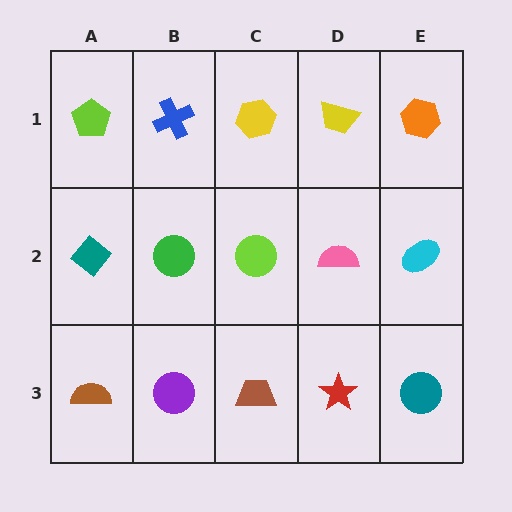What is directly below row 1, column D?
A pink semicircle.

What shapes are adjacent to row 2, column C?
A yellow hexagon (row 1, column C), a brown trapezoid (row 3, column C), a green circle (row 2, column B), a pink semicircle (row 2, column D).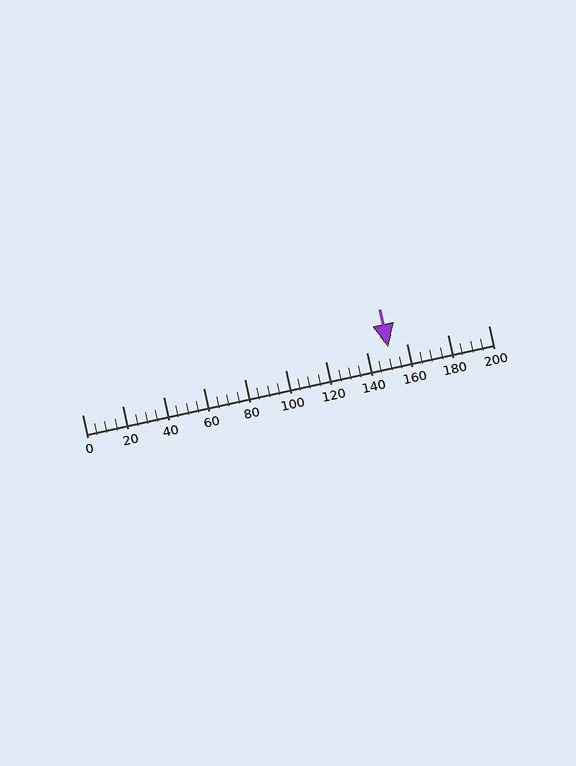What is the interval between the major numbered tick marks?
The major tick marks are spaced 20 units apart.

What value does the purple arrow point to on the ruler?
The purple arrow points to approximately 151.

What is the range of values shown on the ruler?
The ruler shows values from 0 to 200.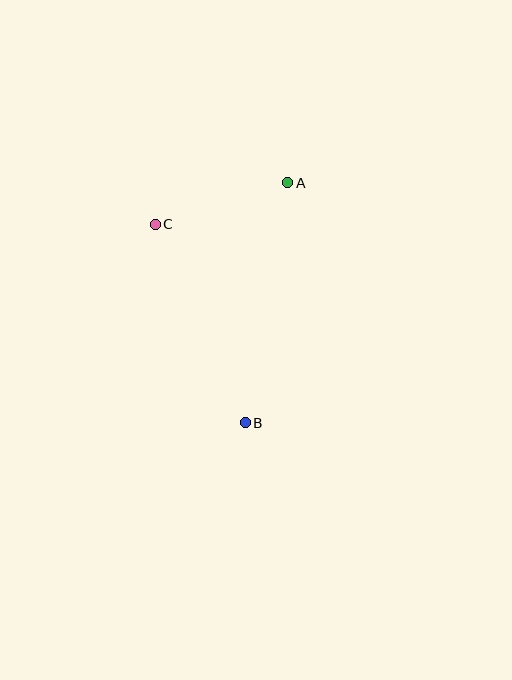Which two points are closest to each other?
Points A and C are closest to each other.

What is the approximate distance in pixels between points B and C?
The distance between B and C is approximately 218 pixels.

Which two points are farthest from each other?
Points A and B are farthest from each other.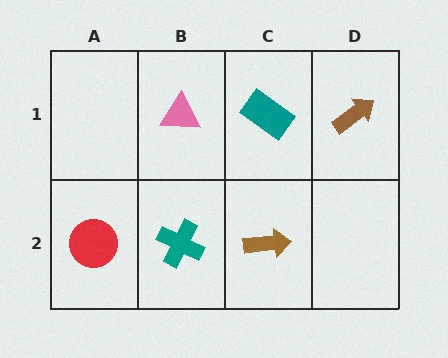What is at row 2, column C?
A brown arrow.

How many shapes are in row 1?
3 shapes.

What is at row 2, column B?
A teal cross.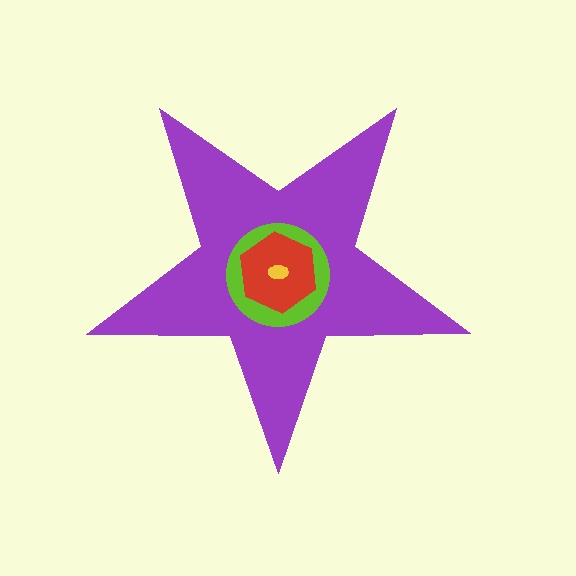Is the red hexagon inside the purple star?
Yes.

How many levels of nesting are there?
4.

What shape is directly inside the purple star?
The lime circle.